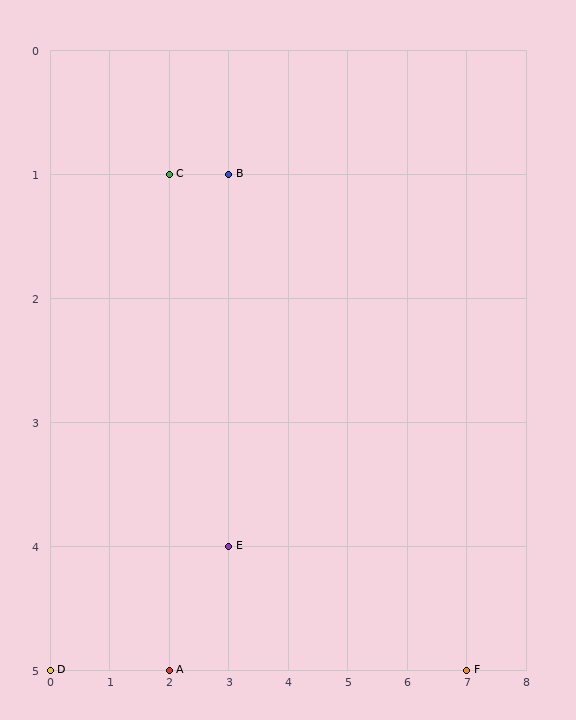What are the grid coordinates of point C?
Point C is at grid coordinates (2, 1).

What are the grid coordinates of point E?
Point E is at grid coordinates (3, 4).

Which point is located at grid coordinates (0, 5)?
Point D is at (0, 5).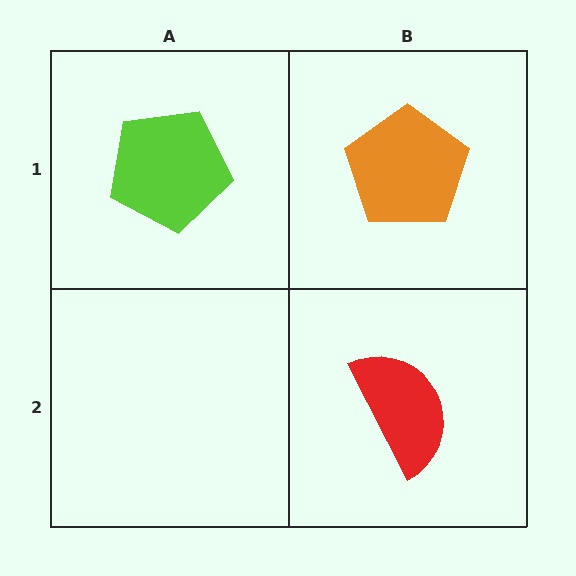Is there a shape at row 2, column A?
No, that cell is empty.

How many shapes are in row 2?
1 shape.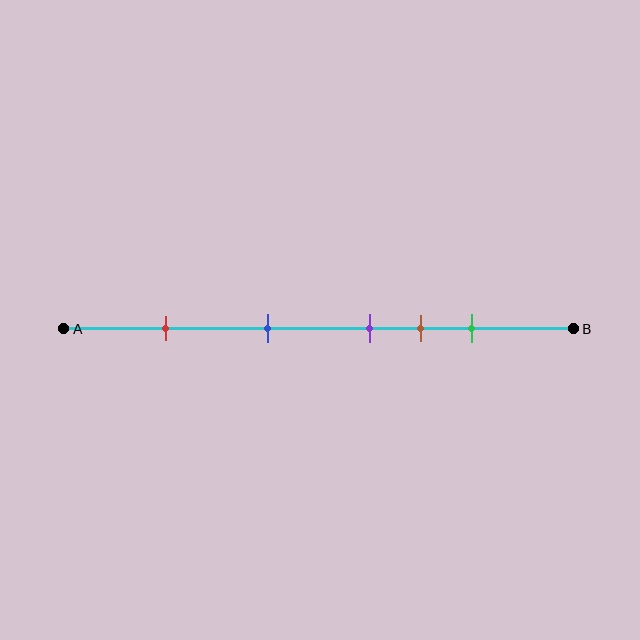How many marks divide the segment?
There are 5 marks dividing the segment.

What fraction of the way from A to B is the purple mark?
The purple mark is approximately 60% (0.6) of the way from A to B.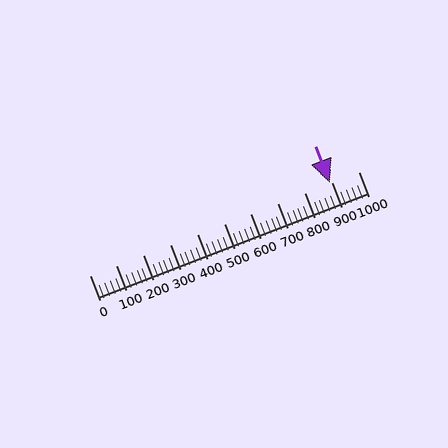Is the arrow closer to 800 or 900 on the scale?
The arrow is closer to 900.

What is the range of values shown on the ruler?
The ruler shows values from 0 to 1000.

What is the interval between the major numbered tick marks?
The major tick marks are spaced 100 units apart.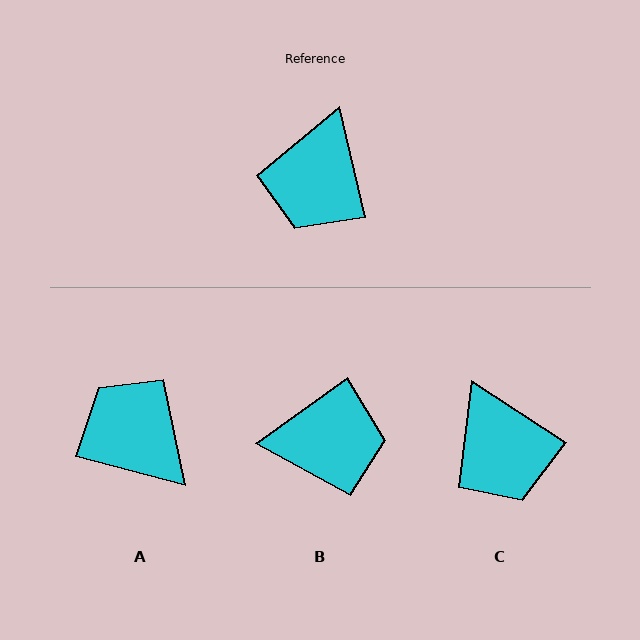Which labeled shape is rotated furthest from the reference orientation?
A, about 118 degrees away.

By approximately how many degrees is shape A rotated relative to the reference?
Approximately 118 degrees clockwise.